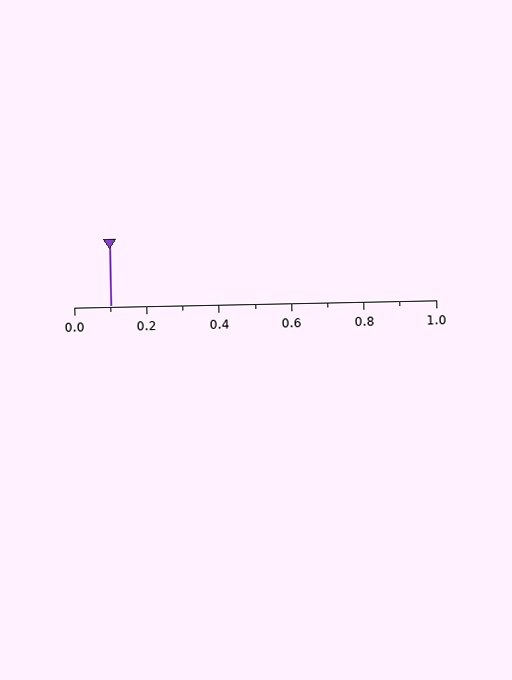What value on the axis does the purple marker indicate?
The marker indicates approximately 0.1.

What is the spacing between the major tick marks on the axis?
The major ticks are spaced 0.2 apart.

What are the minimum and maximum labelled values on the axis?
The axis runs from 0.0 to 1.0.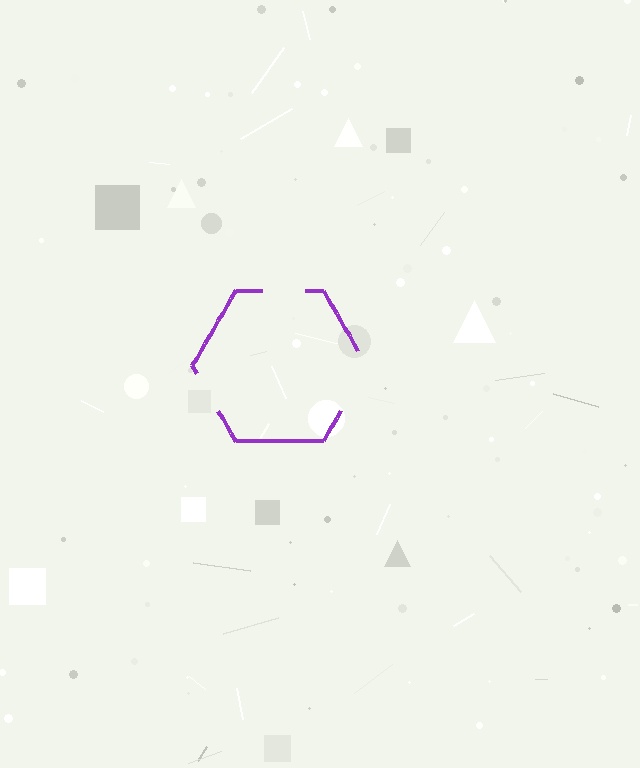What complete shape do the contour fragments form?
The contour fragments form a hexagon.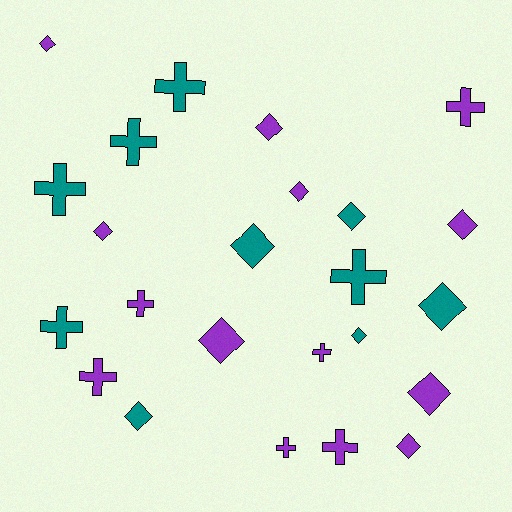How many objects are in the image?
There are 24 objects.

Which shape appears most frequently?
Diamond, with 13 objects.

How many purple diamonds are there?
There are 8 purple diamonds.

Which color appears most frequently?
Purple, with 14 objects.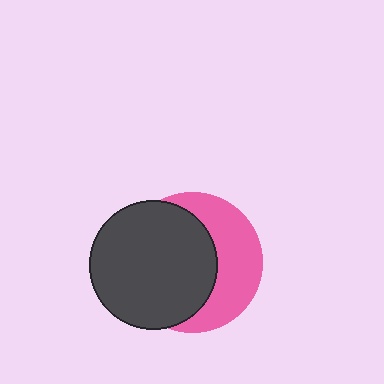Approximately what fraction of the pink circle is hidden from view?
Roughly 58% of the pink circle is hidden behind the dark gray circle.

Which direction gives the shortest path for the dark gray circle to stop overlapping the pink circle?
Moving left gives the shortest separation.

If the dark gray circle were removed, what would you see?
You would see the complete pink circle.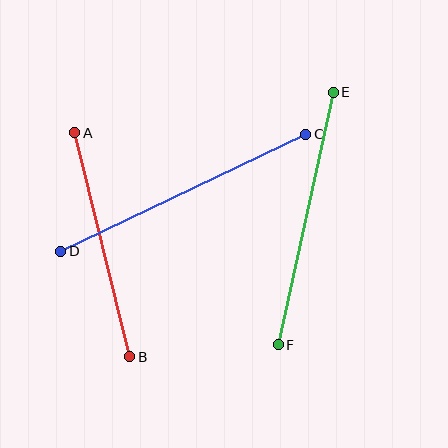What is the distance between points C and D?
The distance is approximately 272 pixels.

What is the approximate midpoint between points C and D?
The midpoint is at approximately (183, 193) pixels.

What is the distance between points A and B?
The distance is approximately 231 pixels.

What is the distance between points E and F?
The distance is approximately 259 pixels.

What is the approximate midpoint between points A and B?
The midpoint is at approximately (102, 245) pixels.